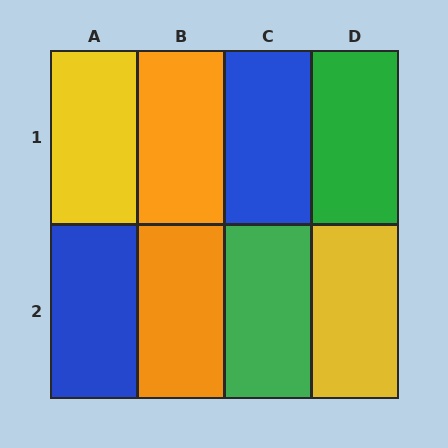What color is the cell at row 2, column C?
Green.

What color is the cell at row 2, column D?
Yellow.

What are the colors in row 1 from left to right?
Yellow, orange, blue, green.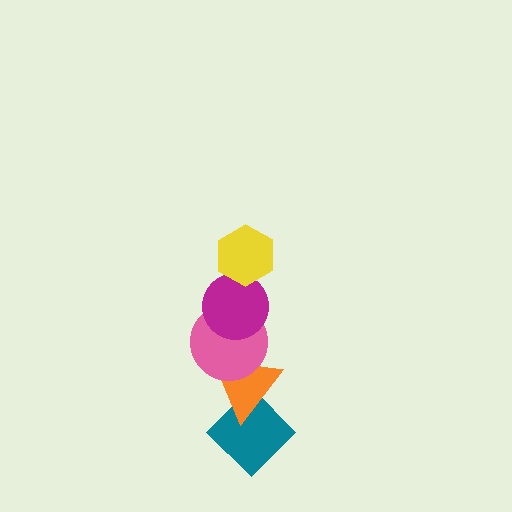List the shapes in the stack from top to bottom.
From top to bottom: the yellow hexagon, the magenta circle, the pink circle, the orange triangle, the teal diamond.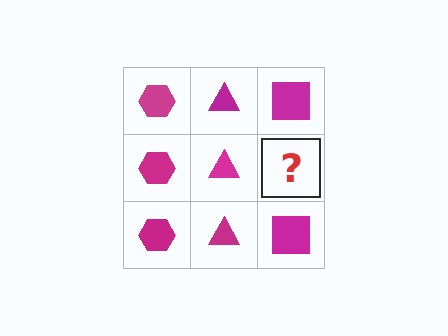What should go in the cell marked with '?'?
The missing cell should contain a magenta square.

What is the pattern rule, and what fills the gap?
The rule is that each column has a consistent shape. The gap should be filled with a magenta square.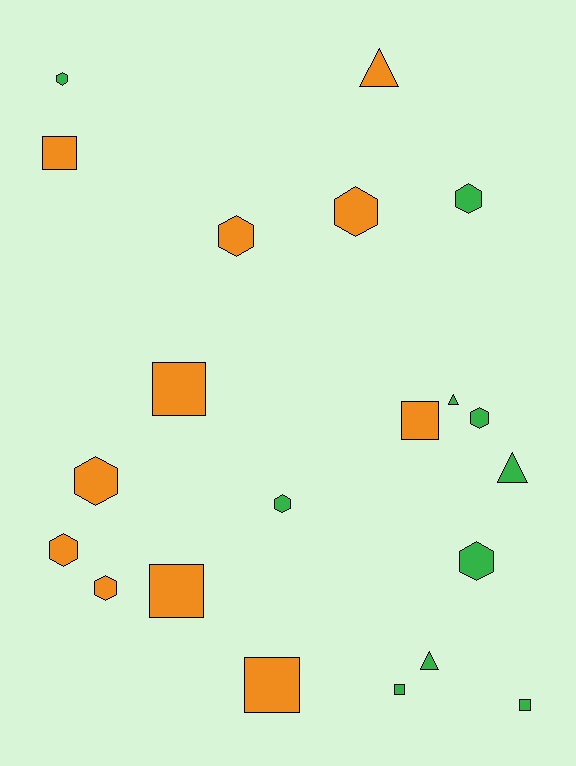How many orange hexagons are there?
There are 5 orange hexagons.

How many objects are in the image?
There are 21 objects.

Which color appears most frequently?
Orange, with 11 objects.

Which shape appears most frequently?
Hexagon, with 10 objects.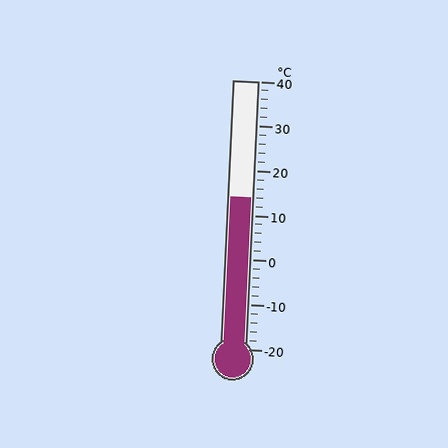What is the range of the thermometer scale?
The thermometer scale ranges from -20°C to 40°C.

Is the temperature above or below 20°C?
The temperature is below 20°C.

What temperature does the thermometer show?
The thermometer shows approximately 14°C.